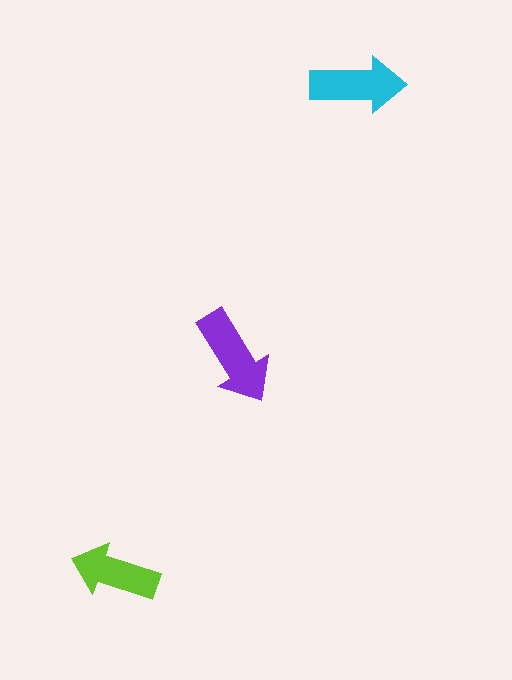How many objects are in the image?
There are 3 objects in the image.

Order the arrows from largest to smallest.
the purple one, the cyan one, the lime one.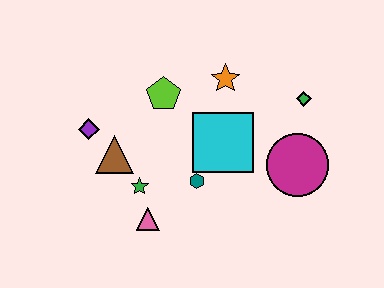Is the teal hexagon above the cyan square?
No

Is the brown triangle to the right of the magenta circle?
No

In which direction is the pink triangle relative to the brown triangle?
The pink triangle is below the brown triangle.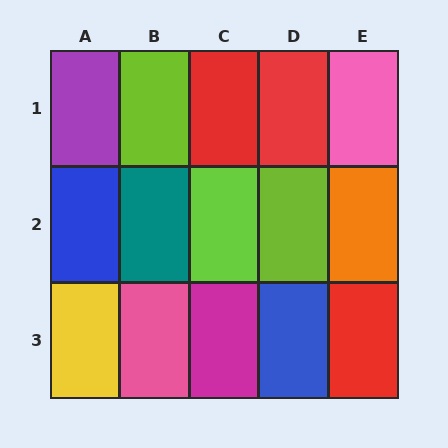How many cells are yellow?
1 cell is yellow.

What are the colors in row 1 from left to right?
Purple, lime, red, red, pink.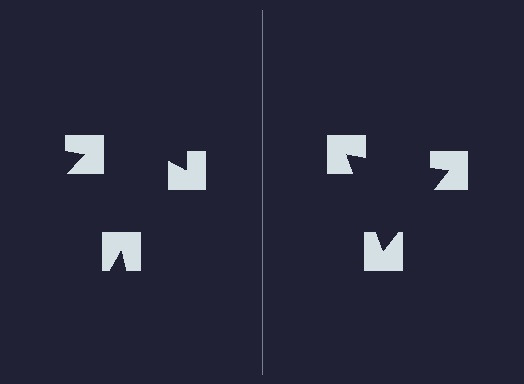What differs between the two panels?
The notched squares are positioned identically on both sides; only the wedge orientations differ. On the right they align to a triangle; on the left they are misaligned.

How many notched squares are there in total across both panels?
6 — 3 on each side.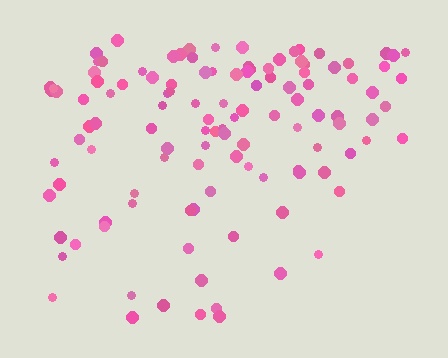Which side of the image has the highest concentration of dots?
The top.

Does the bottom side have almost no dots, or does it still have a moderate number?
Still a moderate number, just noticeably fewer than the top.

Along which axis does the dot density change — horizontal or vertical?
Vertical.